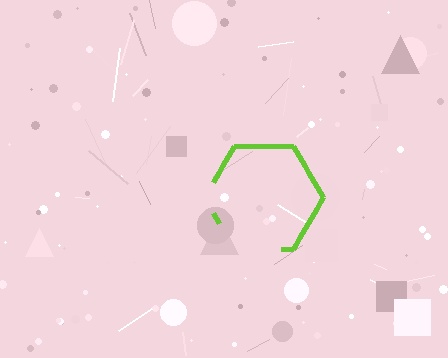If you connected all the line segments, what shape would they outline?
They would outline a hexagon.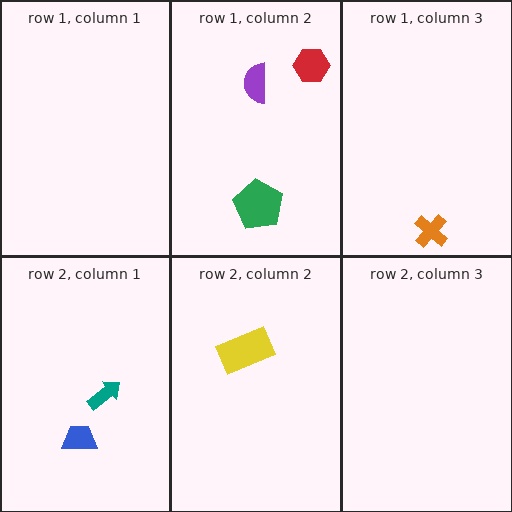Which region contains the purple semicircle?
The row 1, column 2 region.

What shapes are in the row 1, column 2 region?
The red hexagon, the green pentagon, the purple semicircle.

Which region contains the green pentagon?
The row 1, column 2 region.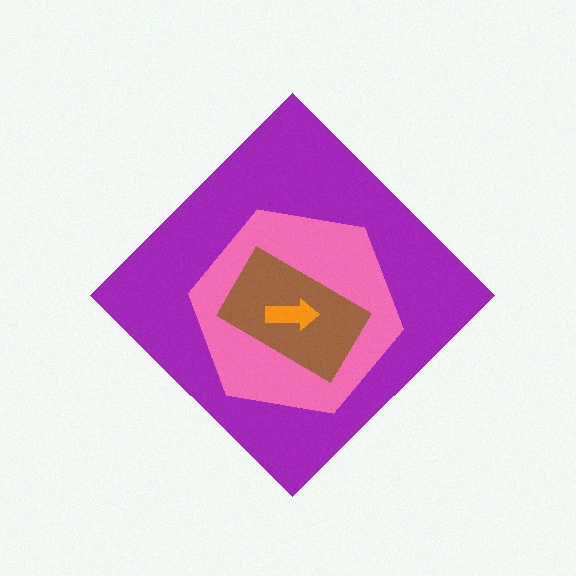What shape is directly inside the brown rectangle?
The orange arrow.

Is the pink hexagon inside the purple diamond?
Yes.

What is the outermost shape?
The purple diamond.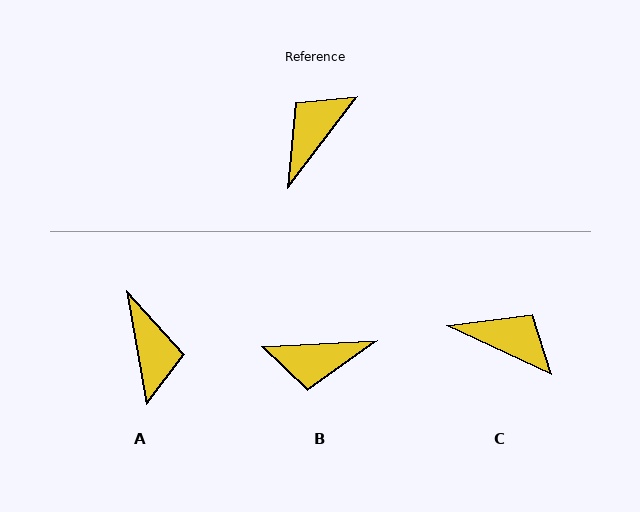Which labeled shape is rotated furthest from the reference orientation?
A, about 133 degrees away.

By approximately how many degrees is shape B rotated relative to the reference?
Approximately 131 degrees counter-clockwise.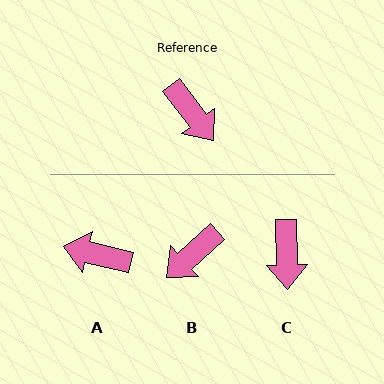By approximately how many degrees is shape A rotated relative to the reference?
Approximately 141 degrees clockwise.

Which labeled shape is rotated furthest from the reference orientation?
A, about 141 degrees away.